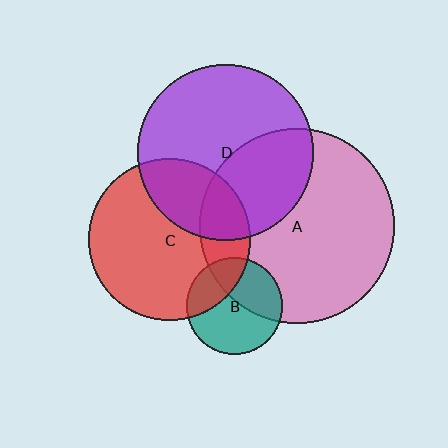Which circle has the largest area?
Circle A (pink).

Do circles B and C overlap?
Yes.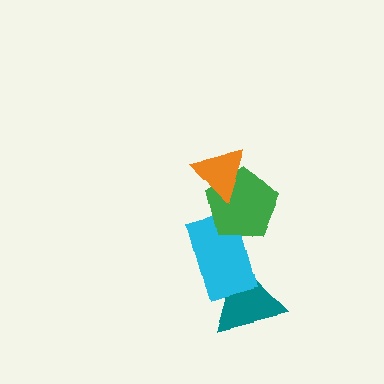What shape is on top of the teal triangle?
The cyan rectangle is on top of the teal triangle.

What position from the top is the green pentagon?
The green pentagon is 2nd from the top.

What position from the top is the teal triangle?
The teal triangle is 4th from the top.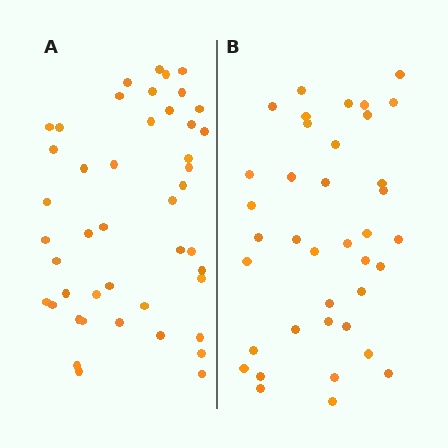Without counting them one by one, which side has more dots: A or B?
Region A (the left region) has more dots.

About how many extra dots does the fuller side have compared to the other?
Region A has roughly 8 or so more dots than region B.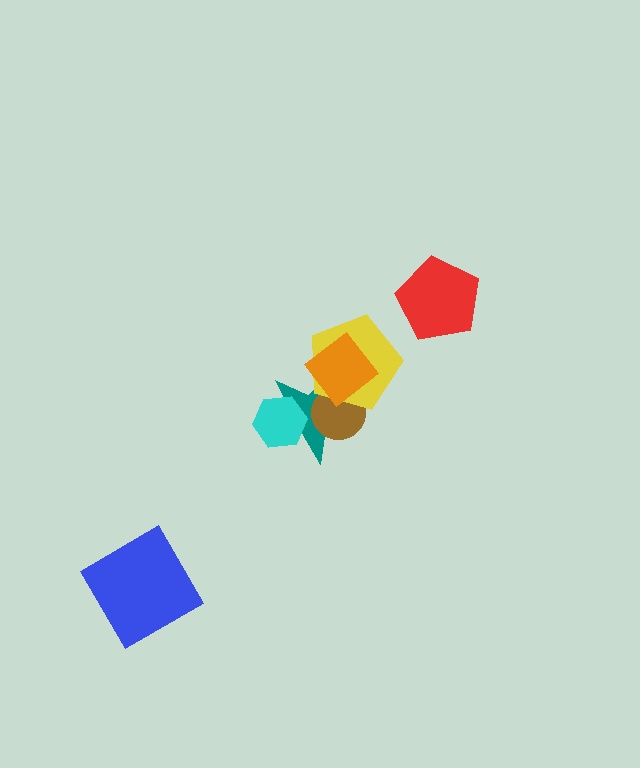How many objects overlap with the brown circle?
3 objects overlap with the brown circle.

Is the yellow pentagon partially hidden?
Yes, it is partially covered by another shape.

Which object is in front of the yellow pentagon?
The orange diamond is in front of the yellow pentagon.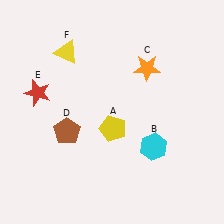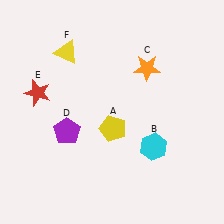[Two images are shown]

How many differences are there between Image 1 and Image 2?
There is 1 difference between the two images.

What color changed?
The pentagon (D) changed from brown in Image 1 to purple in Image 2.